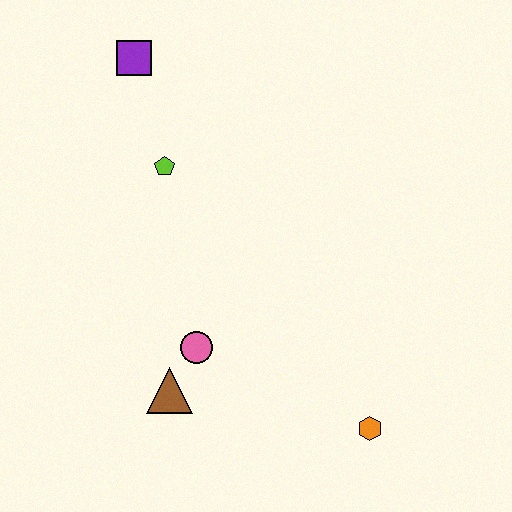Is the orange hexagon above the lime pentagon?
No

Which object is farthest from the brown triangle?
The purple square is farthest from the brown triangle.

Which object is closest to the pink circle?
The brown triangle is closest to the pink circle.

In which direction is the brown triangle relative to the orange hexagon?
The brown triangle is to the left of the orange hexagon.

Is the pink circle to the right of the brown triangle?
Yes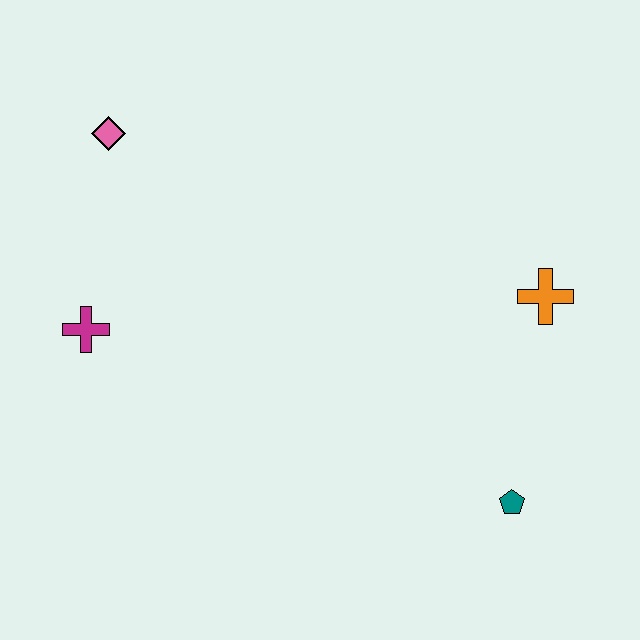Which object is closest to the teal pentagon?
The orange cross is closest to the teal pentagon.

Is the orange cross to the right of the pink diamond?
Yes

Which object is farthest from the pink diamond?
The teal pentagon is farthest from the pink diamond.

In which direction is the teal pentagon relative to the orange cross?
The teal pentagon is below the orange cross.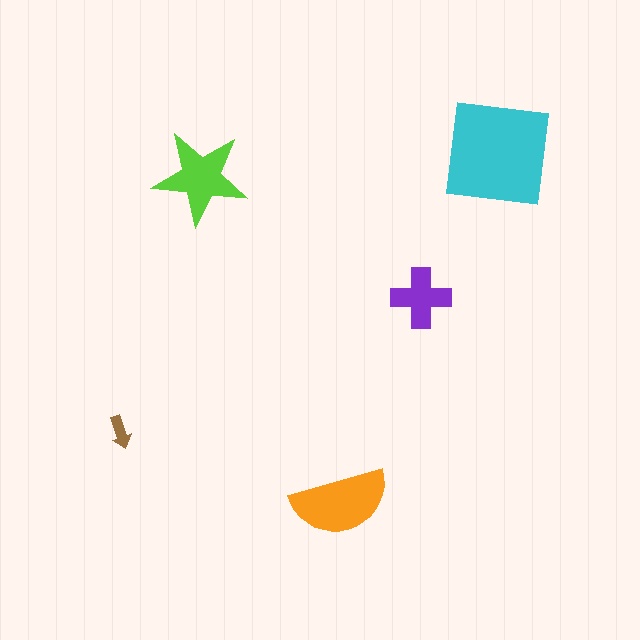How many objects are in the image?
There are 5 objects in the image.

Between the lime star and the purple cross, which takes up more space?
The lime star.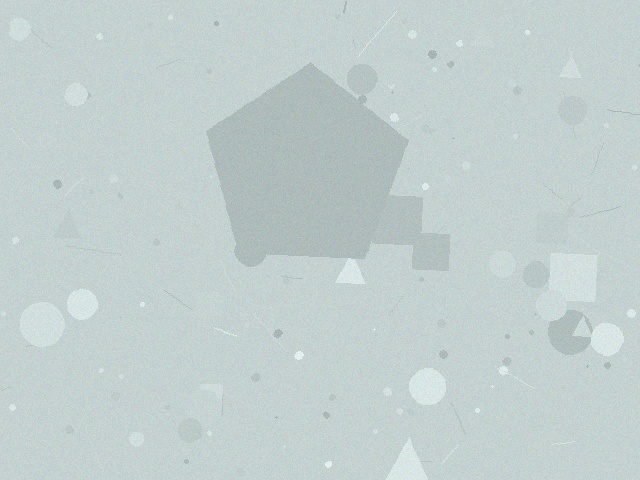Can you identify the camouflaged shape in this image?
The camouflaged shape is a pentagon.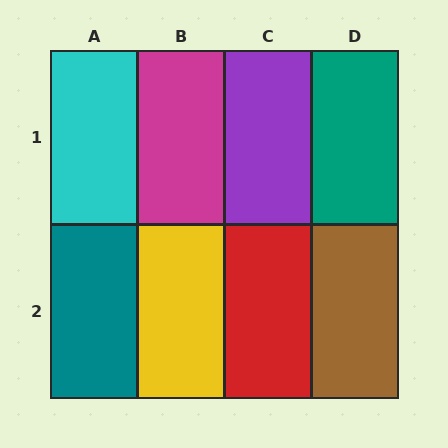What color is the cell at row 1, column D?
Teal.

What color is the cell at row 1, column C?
Purple.